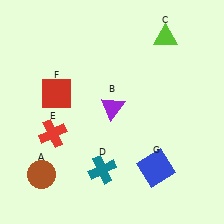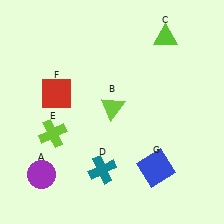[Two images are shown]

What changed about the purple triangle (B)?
In Image 1, B is purple. In Image 2, it changed to lime.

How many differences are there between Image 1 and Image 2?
There are 3 differences between the two images.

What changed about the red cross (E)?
In Image 1, E is red. In Image 2, it changed to lime.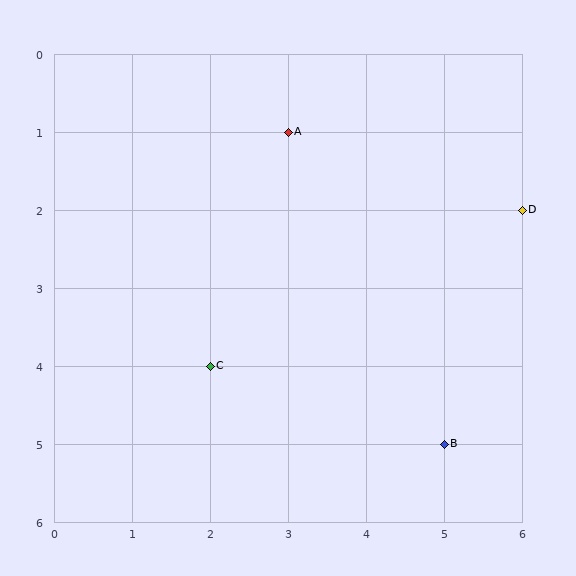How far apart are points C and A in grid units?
Points C and A are 1 column and 3 rows apart (about 3.2 grid units diagonally).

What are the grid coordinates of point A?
Point A is at grid coordinates (3, 1).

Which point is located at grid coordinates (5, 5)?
Point B is at (5, 5).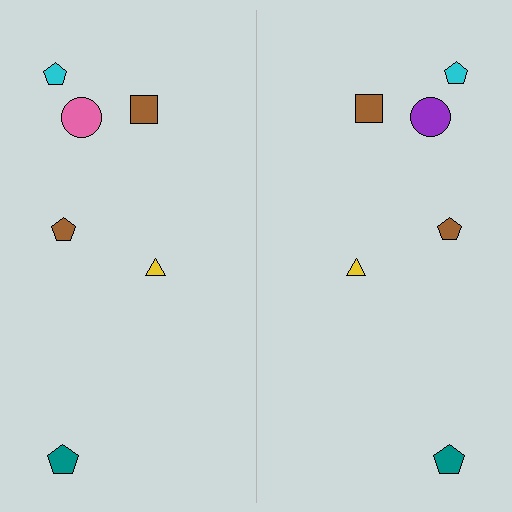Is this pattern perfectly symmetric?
No, the pattern is not perfectly symmetric. The purple circle on the right side breaks the symmetry — its mirror counterpart is pink.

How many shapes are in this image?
There are 12 shapes in this image.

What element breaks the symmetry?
The purple circle on the right side breaks the symmetry — its mirror counterpart is pink.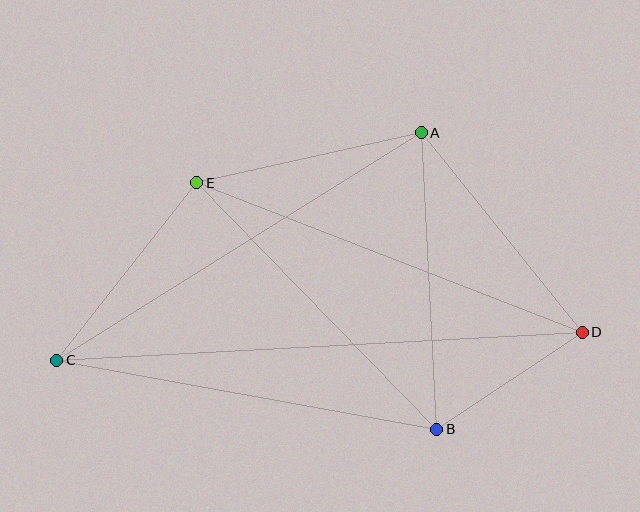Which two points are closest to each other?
Points B and D are closest to each other.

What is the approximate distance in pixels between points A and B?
The distance between A and B is approximately 297 pixels.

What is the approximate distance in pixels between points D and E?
The distance between D and E is approximately 413 pixels.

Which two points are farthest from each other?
Points C and D are farthest from each other.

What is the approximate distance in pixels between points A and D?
The distance between A and D is approximately 256 pixels.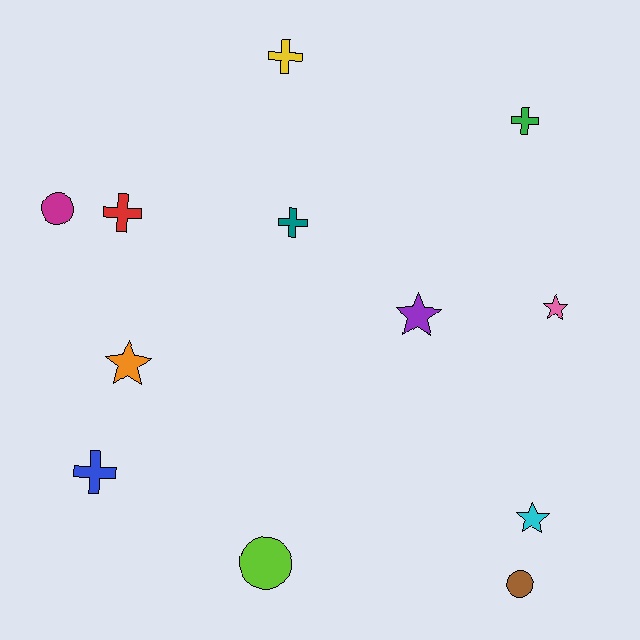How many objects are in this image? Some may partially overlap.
There are 12 objects.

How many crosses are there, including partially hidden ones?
There are 5 crosses.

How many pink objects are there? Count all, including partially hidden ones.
There is 1 pink object.